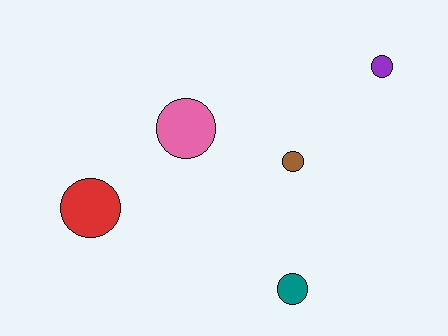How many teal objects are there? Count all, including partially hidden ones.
There is 1 teal object.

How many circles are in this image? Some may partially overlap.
There are 5 circles.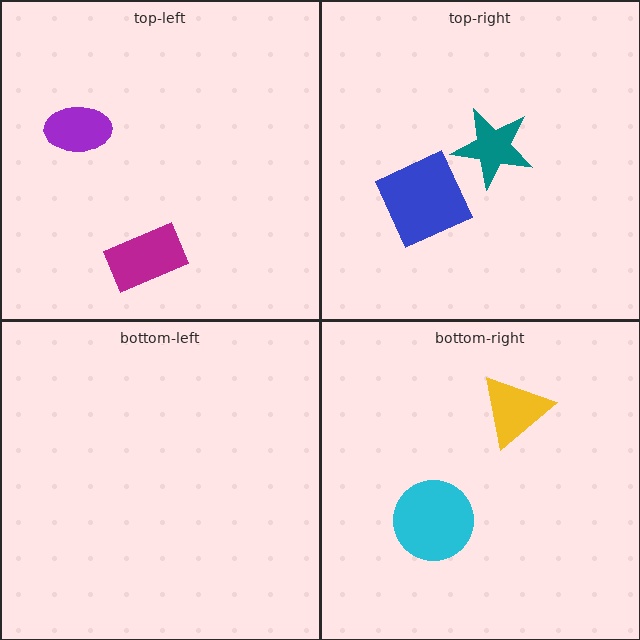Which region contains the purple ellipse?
The top-left region.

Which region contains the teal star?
The top-right region.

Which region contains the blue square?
The top-right region.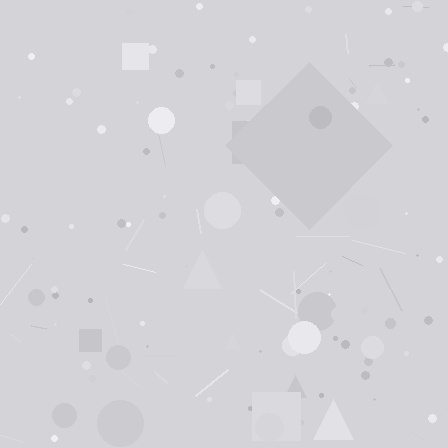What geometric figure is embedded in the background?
A diamond is embedded in the background.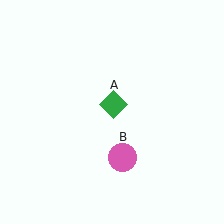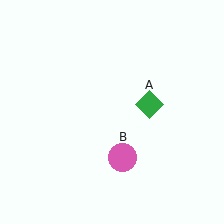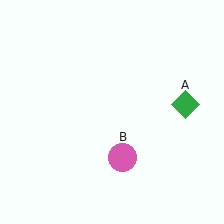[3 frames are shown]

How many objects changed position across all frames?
1 object changed position: green diamond (object A).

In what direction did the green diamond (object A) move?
The green diamond (object A) moved right.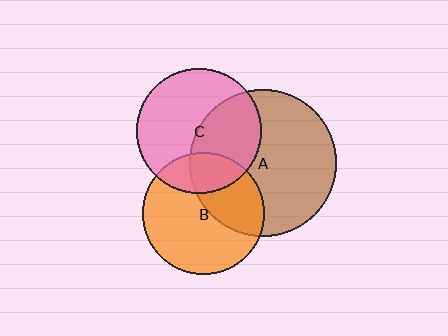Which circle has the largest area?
Circle A (brown).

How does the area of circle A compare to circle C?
Approximately 1.4 times.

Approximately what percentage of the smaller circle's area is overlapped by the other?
Approximately 35%.